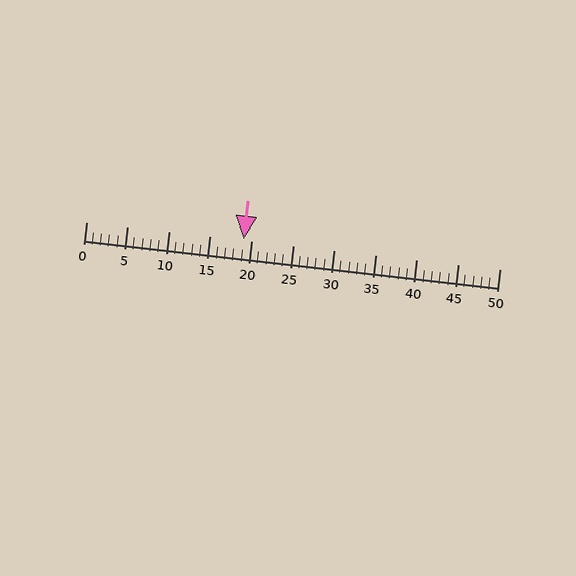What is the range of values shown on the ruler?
The ruler shows values from 0 to 50.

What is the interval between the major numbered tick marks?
The major tick marks are spaced 5 units apart.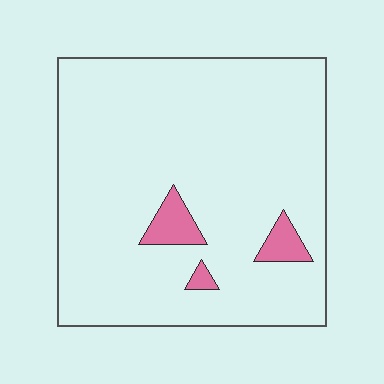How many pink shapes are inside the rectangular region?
3.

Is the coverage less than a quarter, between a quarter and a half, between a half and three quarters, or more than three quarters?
Less than a quarter.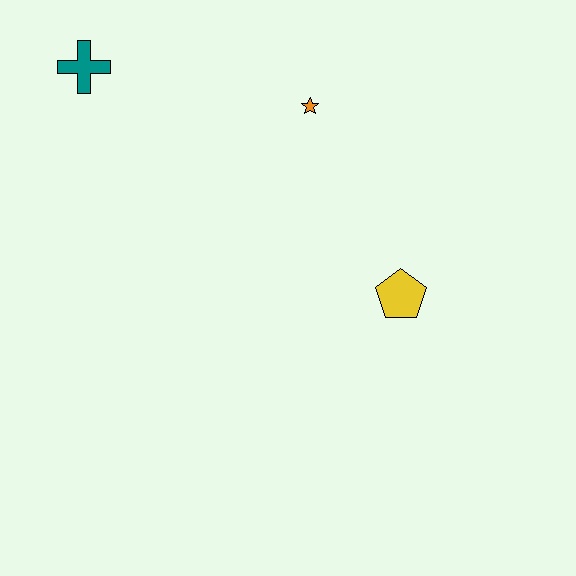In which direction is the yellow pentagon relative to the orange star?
The yellow pentagon is below the orange star.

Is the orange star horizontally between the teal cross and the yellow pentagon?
Yes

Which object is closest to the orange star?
The yellow pentagon is closest to the orange star.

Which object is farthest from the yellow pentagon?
The teal cross is farthest from the yellow pentagon.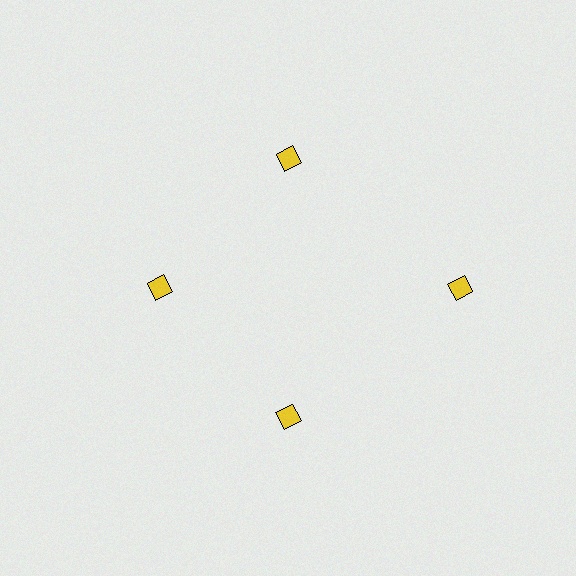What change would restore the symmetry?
The symmetry would be restored by moving it inward, back onto the ring so that all 4 diamonds sit at equal angles and equal distance from the center.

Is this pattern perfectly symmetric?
No. The 4 yellow diamonds are arranged in a ring, but one element near the 3 o'clock position is pushed outward from the center, breaking the 4-fold rotational symmetry.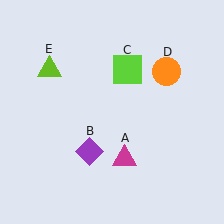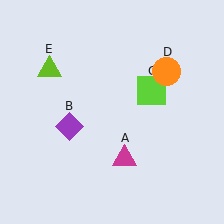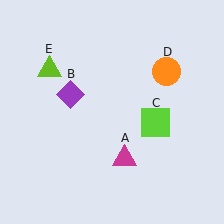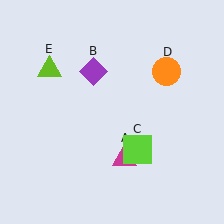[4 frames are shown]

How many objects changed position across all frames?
2 objects changed position: purple diamond (object B), lime square (object C).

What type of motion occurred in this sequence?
The purple diamond (object B), lime square (object C) rotated clockwise around the center of the scene.